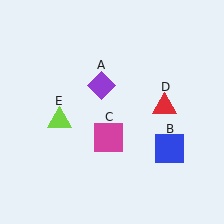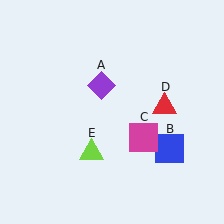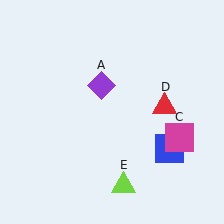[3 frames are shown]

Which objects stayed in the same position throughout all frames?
Purple diamond (object A) and blue square (object B) and red triangle (object D) remained stationary.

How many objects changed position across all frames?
2 objects changed position: magenta square (object C), lime triangle (object E).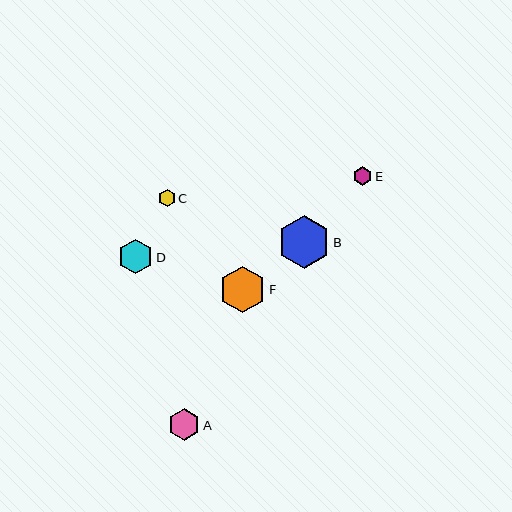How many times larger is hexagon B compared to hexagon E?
Hexagon B is approximately 2.7 times the size of hexagon E.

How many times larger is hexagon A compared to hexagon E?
Hexagon A is approximately 1.7 times the size of hexagon E.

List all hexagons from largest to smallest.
From largest to smallest: B, F, D, A, E, C.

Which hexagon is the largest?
Hexagon B is the largest with a size of approximately 52 pixels.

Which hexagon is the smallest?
Hexagon C is the smallest with a size of approximately 16 pixels.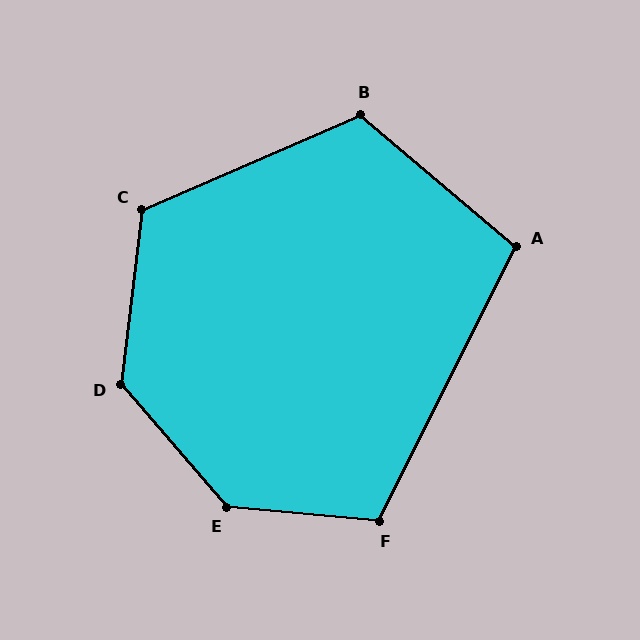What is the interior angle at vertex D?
Approximately 132 degrees (obtuse).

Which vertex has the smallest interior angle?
A, at approximately 104 degrees.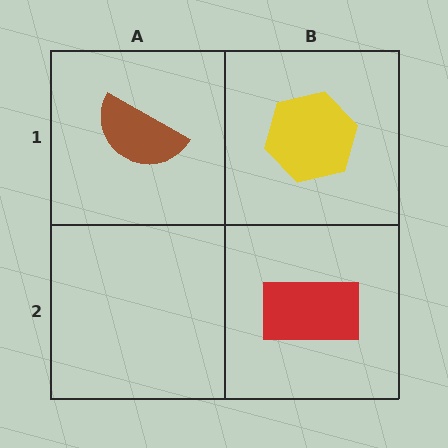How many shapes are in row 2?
1 shape.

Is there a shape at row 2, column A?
No, that cell is empty.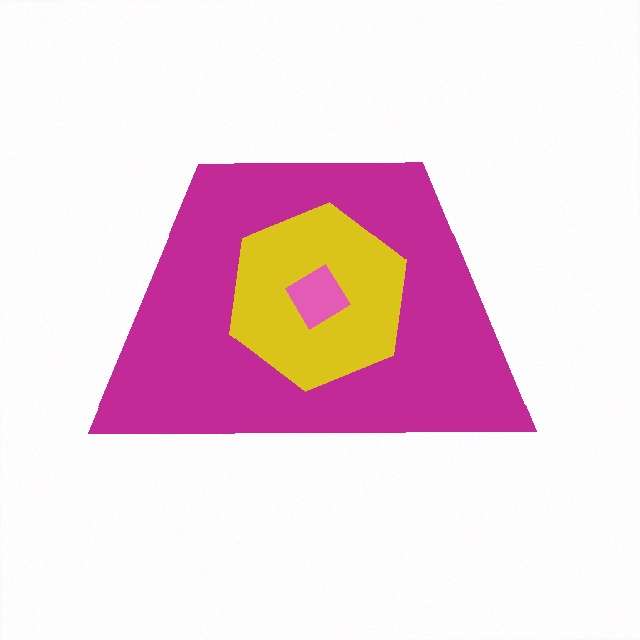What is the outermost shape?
The magenta trapezoid.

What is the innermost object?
The pink diamond.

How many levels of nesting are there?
3.